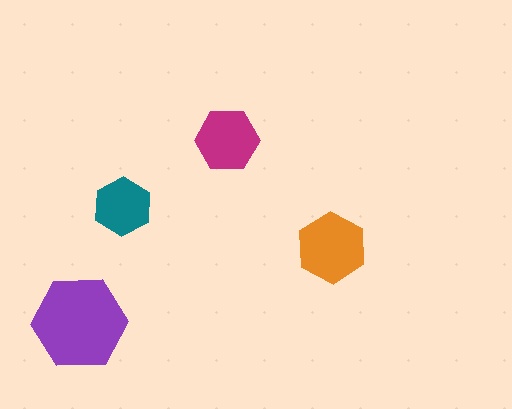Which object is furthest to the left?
The purple hexagon is leftmost.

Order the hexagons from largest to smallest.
the purple one, the orange one, the magenta one, the teal one.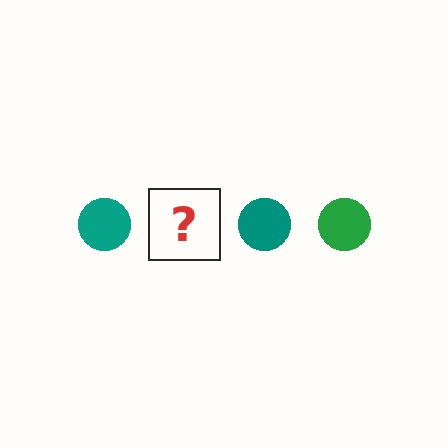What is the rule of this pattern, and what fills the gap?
The rule is that the pattern cycles through teal, green circles. The gap should be filled with a green circle.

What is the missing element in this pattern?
The missing element is a green circle.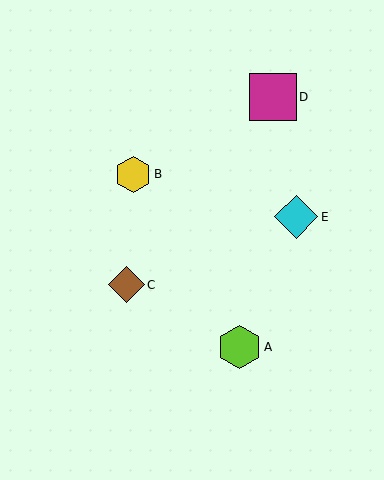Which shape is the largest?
The magenta square (labeled D) is the largest.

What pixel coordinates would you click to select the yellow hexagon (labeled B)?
Click at (133, 174) to select the yellow hexagon B.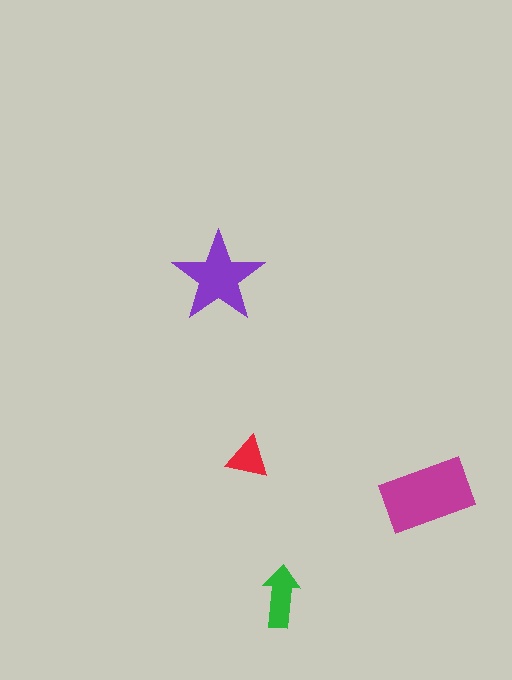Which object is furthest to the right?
The magenta rectangle is rightmost.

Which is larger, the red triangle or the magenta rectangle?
The magenta rectangle.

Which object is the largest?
The magenta rectangle.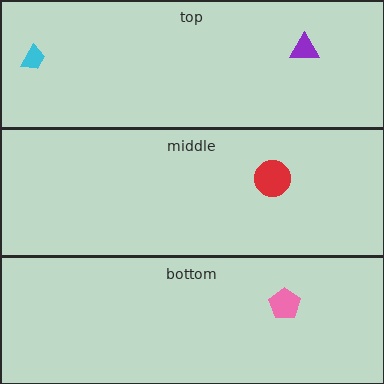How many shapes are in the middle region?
1.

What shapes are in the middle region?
The red circle.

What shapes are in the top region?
The cyan trapezoid, the purple triangle.